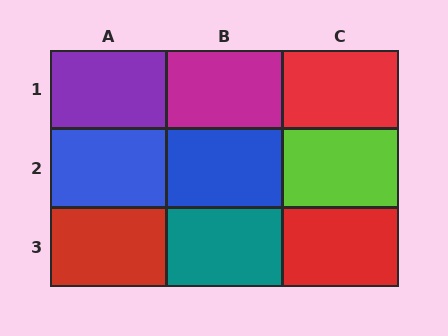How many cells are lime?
1 cell is lime.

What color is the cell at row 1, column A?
Purple.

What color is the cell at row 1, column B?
Magenta.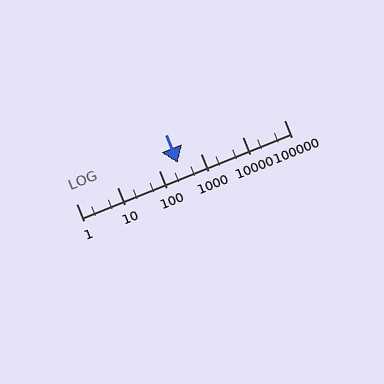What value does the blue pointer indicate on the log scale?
The pointer indicates approximately 280.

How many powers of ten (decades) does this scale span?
The scale spans 5 decades, from 1 to 100000.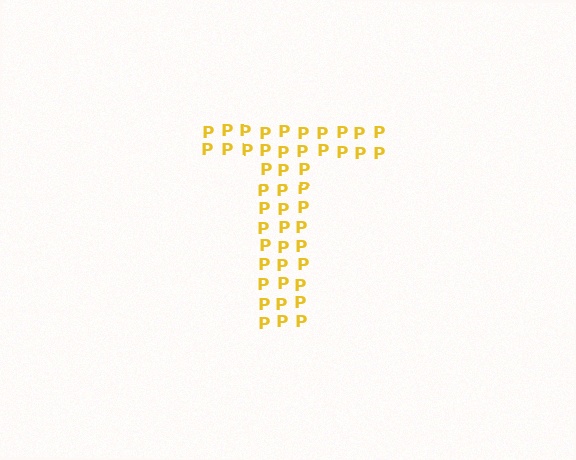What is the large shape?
The large shape is the letter T.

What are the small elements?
The small elements are letter P's.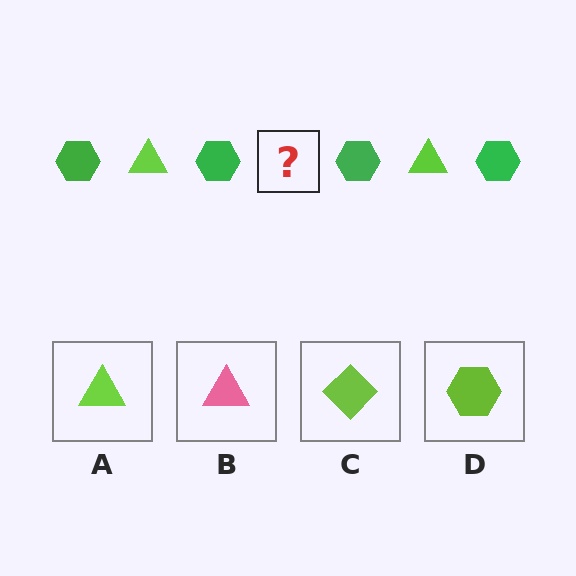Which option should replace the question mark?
Option A.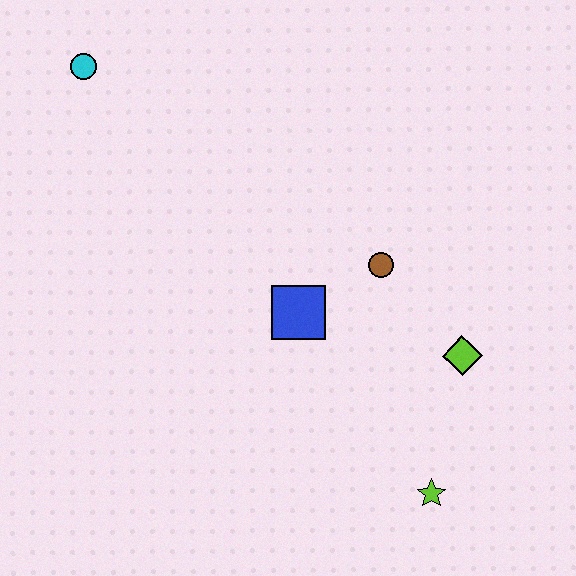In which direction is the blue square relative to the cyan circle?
The blue square is below the cyan circle.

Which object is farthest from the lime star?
The cyan circle is farthest from the lime star.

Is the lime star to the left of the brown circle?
No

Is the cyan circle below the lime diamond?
No